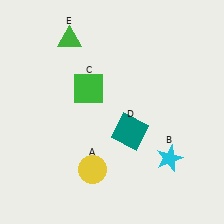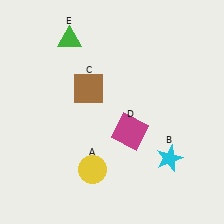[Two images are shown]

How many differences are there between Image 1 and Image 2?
There are 2 differences between the two images.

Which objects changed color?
C changed from green to brown. D changed from teal to magenta.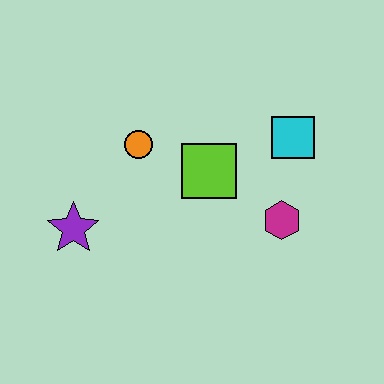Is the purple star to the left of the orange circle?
Yes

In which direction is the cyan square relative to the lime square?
The cyan square is to the right of the lime square.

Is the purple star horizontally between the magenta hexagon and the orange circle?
No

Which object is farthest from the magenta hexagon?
The purple star is farthest from the magenta hexagon.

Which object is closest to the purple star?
The orange circle is closest to the purple star.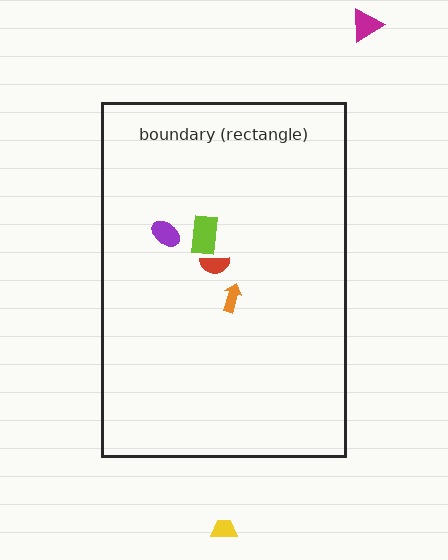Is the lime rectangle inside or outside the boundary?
Inside.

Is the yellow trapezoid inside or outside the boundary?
Outside.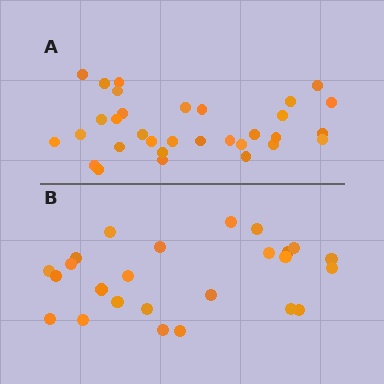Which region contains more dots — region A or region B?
Region A (the top region) has more dots.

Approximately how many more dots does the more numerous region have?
Region A has roughly 8 or so more dots than region B.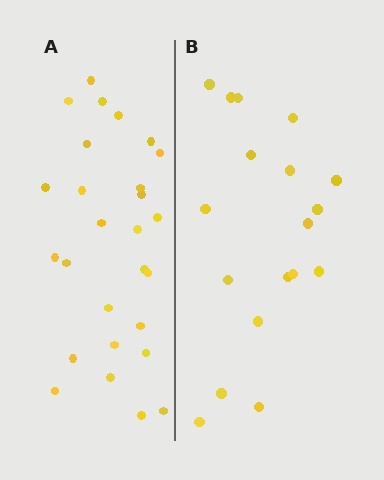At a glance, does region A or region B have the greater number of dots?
Region A (the left region) has more dots.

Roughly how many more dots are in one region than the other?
Region A has roughly 8 or so more dots than region B.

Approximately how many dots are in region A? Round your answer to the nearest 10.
About 30 dots. (The exact count is 27, which rounds to 30.)